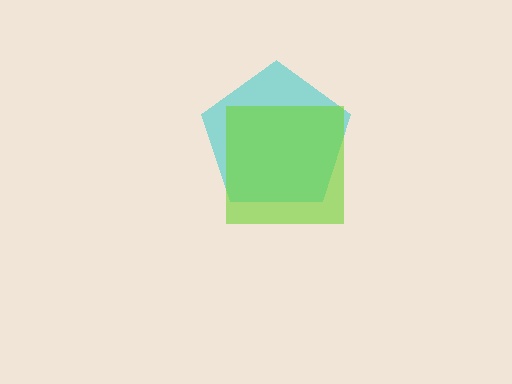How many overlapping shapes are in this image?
There are 2 overlapping shapes in the image.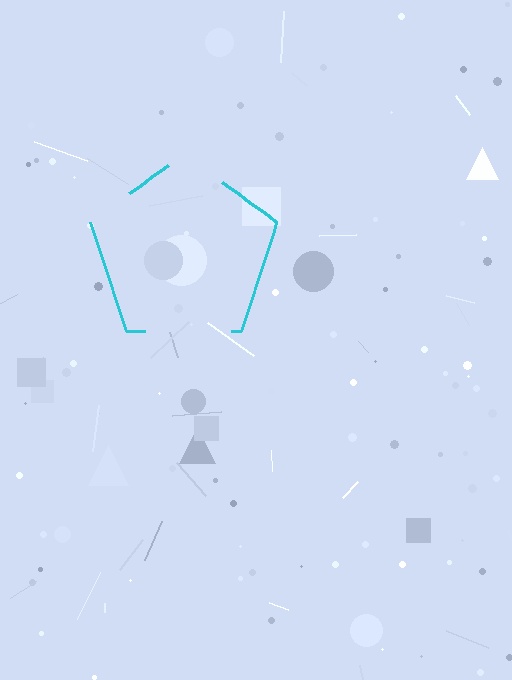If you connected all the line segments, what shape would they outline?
They would outline a pentagon.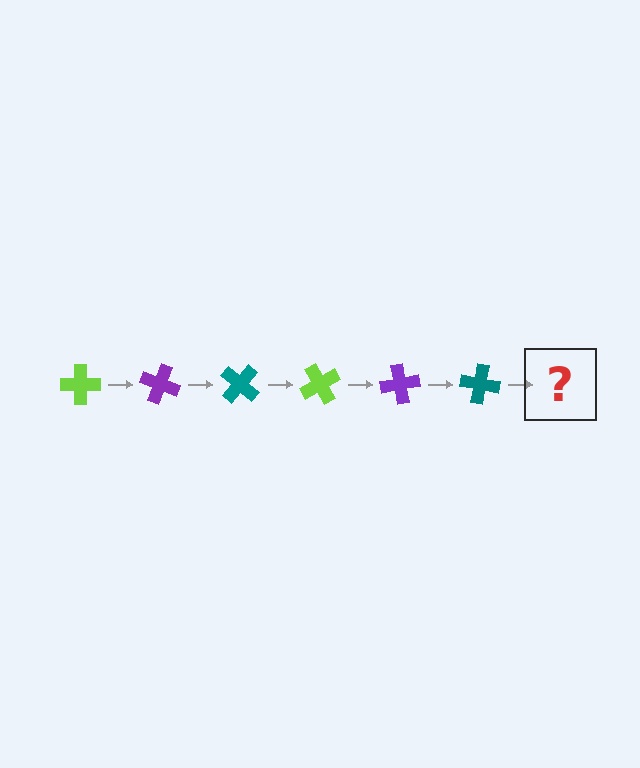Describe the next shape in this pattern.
It should be a lime cross, rotated 120 degrees from the start.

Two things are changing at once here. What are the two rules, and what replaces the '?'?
The two rules are that it rotates 20 degrees each step and the color cycles through lime, purple, and teal. The '?' should be a lime cross, rotated 120 degrees from the start.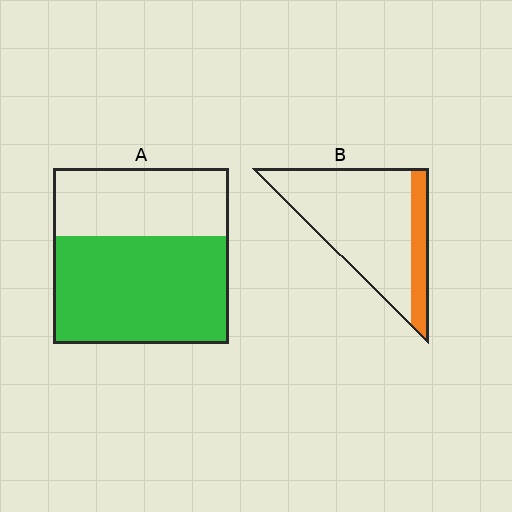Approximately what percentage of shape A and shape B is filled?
A is approximately 60% and B is approximately 20%.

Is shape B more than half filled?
No.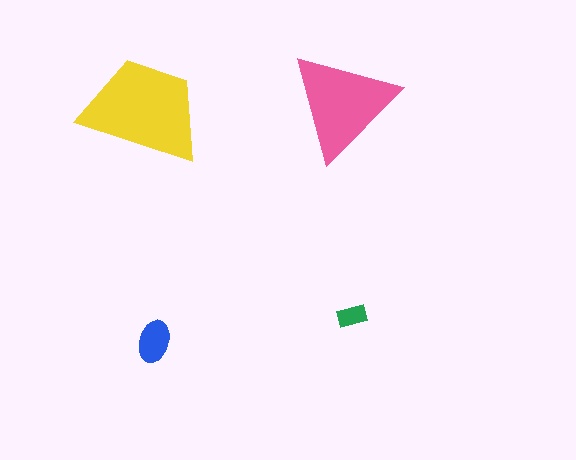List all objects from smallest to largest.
The green rectangle, the blue ellipse, the pink triangle, the yellow trapezoid.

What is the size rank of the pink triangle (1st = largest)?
2nd.